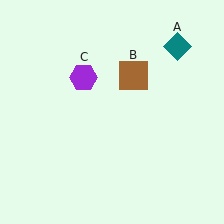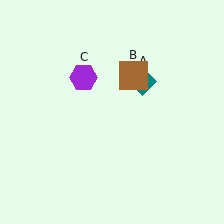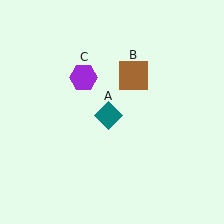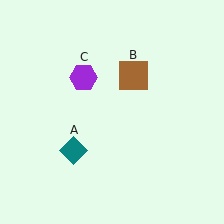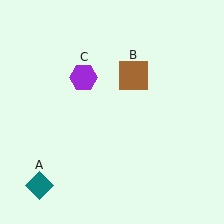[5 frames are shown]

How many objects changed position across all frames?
1 object changed position: teal diamond (object A).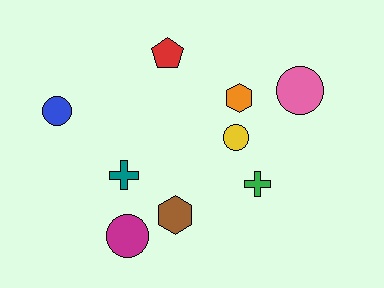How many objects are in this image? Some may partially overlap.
There are 9 objects.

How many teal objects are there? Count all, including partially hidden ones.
There is 1 teal object.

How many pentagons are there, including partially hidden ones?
There is 1 pentagon.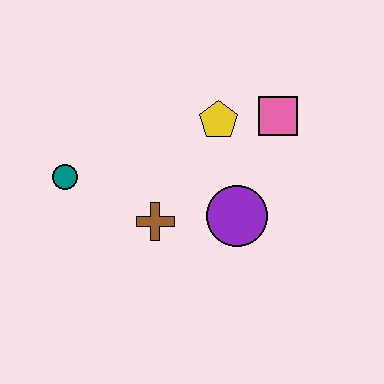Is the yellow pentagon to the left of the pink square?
Yes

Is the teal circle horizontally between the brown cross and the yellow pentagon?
No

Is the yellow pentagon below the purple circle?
No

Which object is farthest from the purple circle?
The teal circle is farthest from the purple circle.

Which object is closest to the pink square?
The yellow pentagon is closest to the pink square.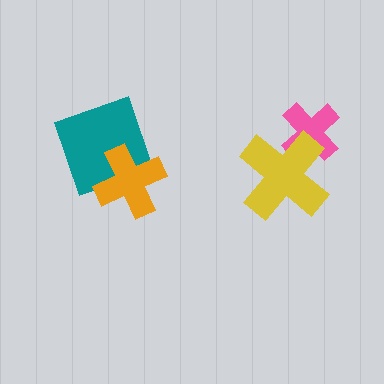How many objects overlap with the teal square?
1 object overlaps with the teal square.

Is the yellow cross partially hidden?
No, no other shape covers it.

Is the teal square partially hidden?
Yes, it is partially covered by another shape.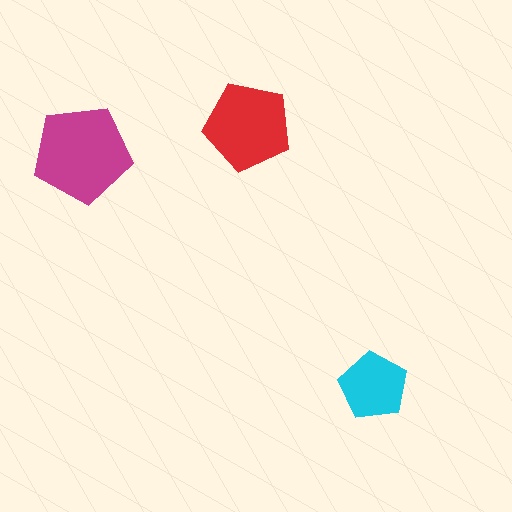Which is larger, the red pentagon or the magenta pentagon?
The magenta one.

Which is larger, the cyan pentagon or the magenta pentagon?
The magenta one.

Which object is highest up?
The red pentagon is topmost.